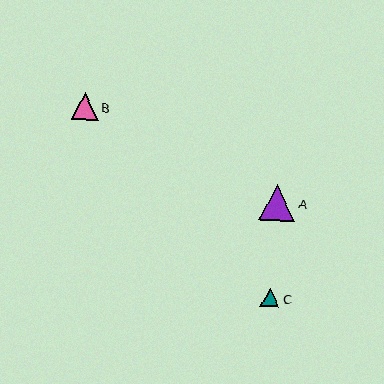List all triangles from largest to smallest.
From largest to smallest: A, B, C.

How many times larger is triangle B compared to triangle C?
Triangle B is approximately 1.4 times the size of triangle C.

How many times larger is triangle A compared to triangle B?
Triangle A is approximately 1.3 times the size of triangle B.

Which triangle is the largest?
Triangle A is the largest with a size of approximately 36 pixels.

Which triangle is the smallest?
Triangle C is the smallest with a size of approximately 19 pixels.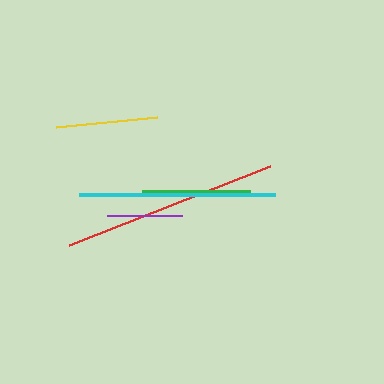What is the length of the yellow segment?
The yellow segment is approximately 101 pixels long.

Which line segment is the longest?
The red line is the longest at approximately 216 pixels.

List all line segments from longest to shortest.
From longest to shortest: red, cyan, green, yellow, purple.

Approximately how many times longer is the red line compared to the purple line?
The red line is approximately 2.9 times the length of the purple line.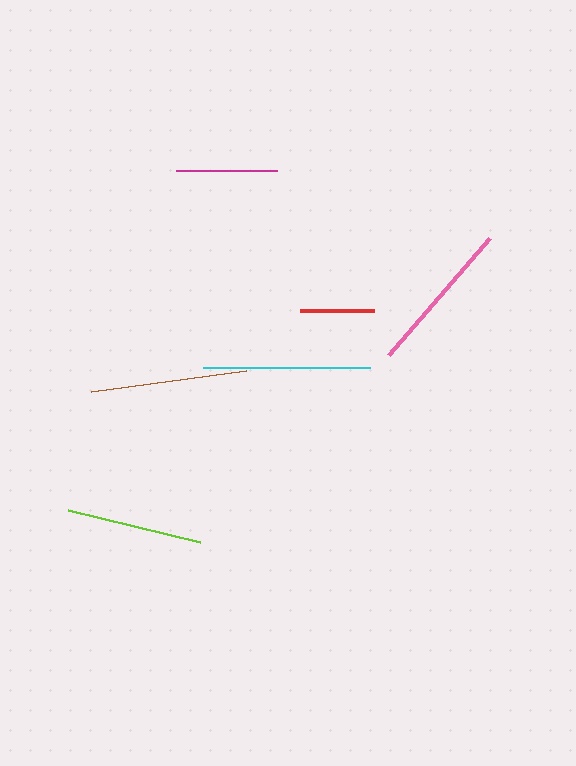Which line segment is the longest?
The cyan line is the longest at approximately 167 pixels.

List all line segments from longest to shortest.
From longest to shortest: cyan, brown, pink, lime, magenta, red.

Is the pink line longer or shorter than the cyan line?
The cyan line is longer than the pink line.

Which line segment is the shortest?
The red line is the shortest at approximately 74 pixels.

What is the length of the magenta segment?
The magenta segment is approximately 101 pixels long.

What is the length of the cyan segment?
The cyan segment is approximately 167 pixels long.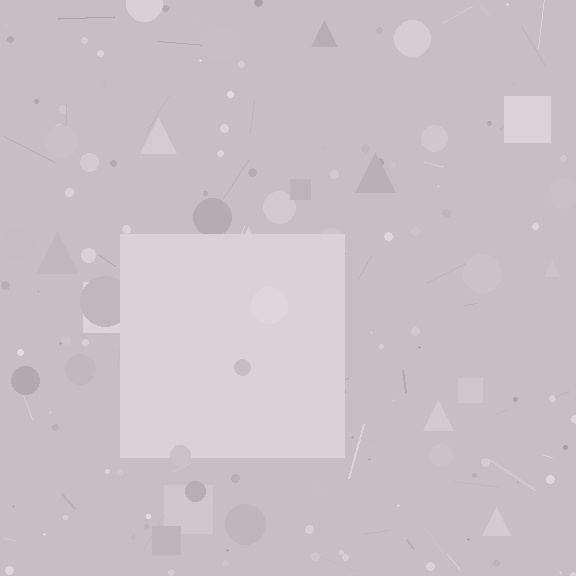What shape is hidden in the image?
A square is hidden in the image.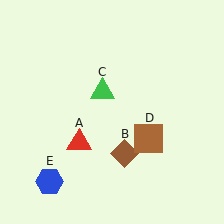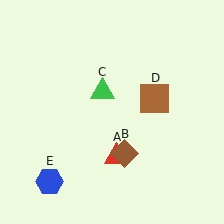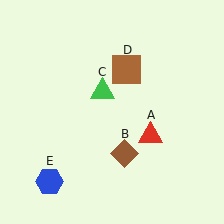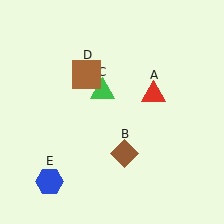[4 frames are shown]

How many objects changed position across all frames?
2 objects changed position: red triangle (object A), brown square (object D).